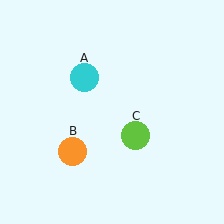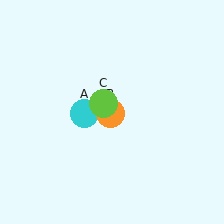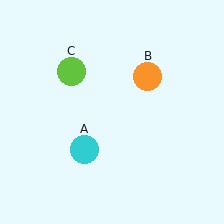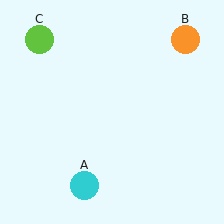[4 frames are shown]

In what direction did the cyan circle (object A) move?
The cyan circle (object A) moved down.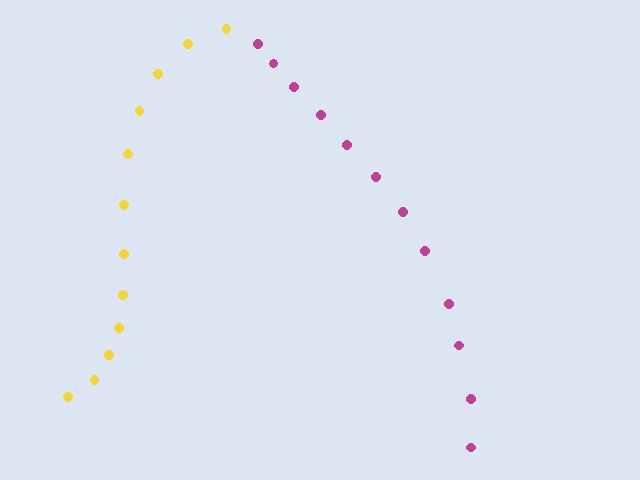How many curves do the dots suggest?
There are 2 distinct paths.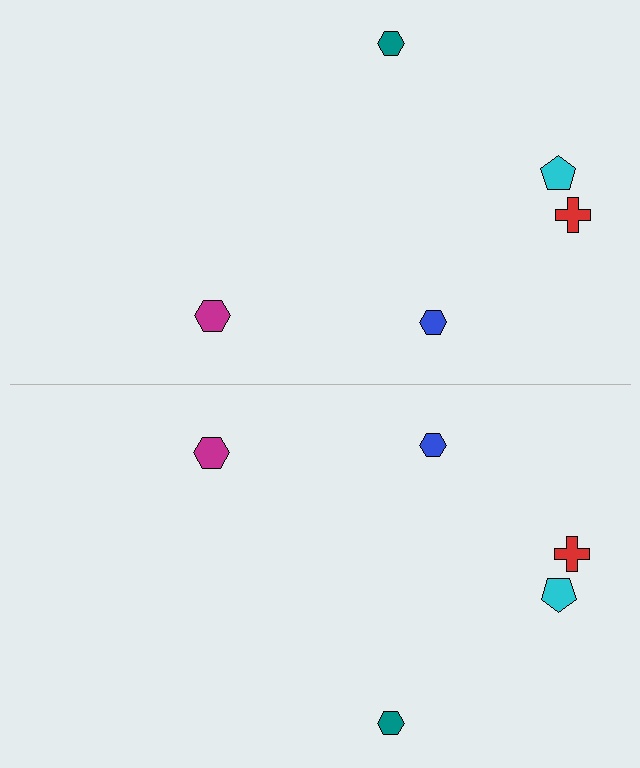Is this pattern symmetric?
Yes, this pattern has bilateral (reflection) symmetry.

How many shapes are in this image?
There are 10 shapes in this image.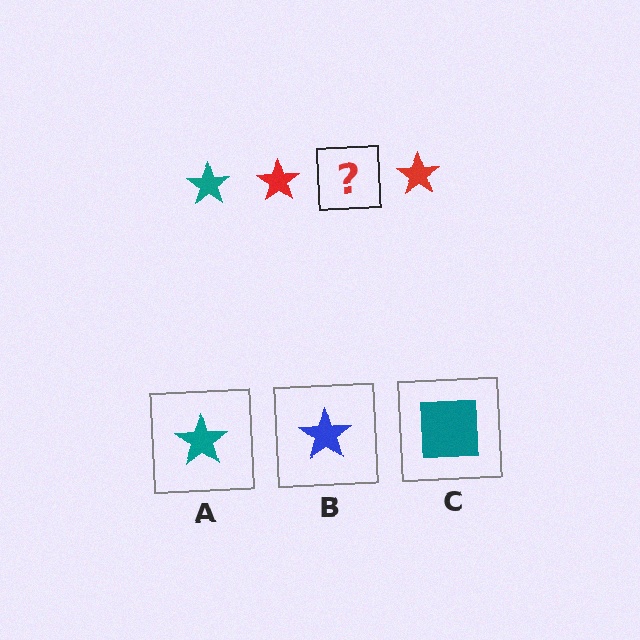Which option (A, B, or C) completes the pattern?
A.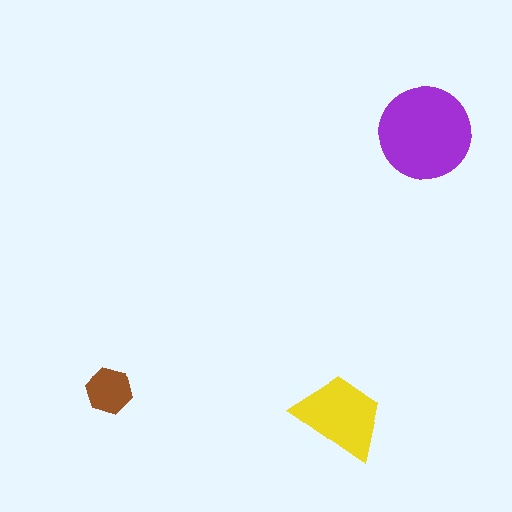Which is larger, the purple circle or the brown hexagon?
The purple circle.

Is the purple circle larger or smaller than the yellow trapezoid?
Larger.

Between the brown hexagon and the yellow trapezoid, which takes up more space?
The yellow trapezoid.